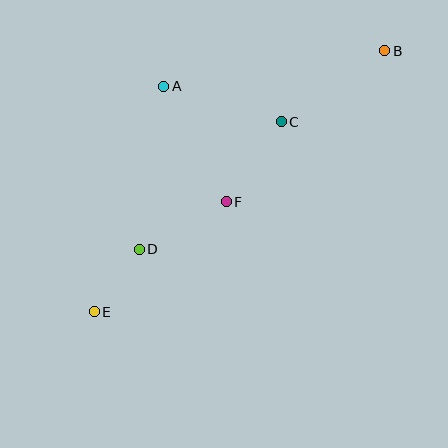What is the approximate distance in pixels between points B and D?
The distance between B and D is approximately 316 pixels.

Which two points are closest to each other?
Points D and E are closest to each other.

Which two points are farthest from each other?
Points B and E are farthest from each other.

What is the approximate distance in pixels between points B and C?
The distance between B and C is approximately 126 pixels.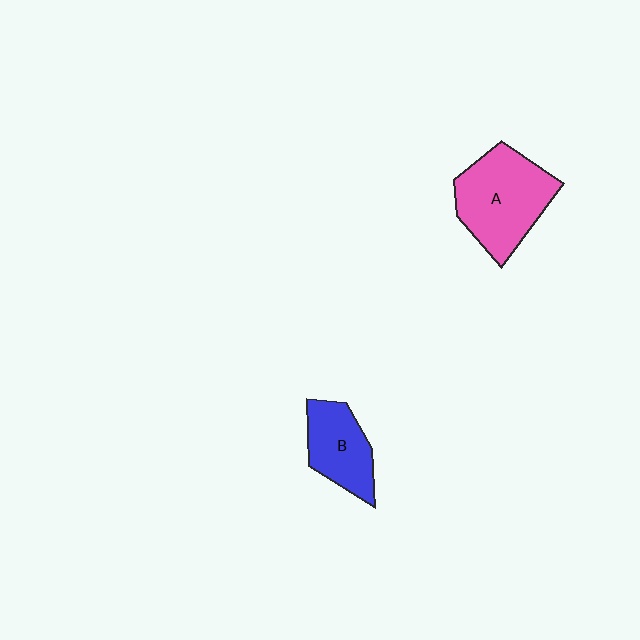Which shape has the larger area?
Shape A (pink).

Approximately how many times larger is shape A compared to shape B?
Approximately 1.6 times.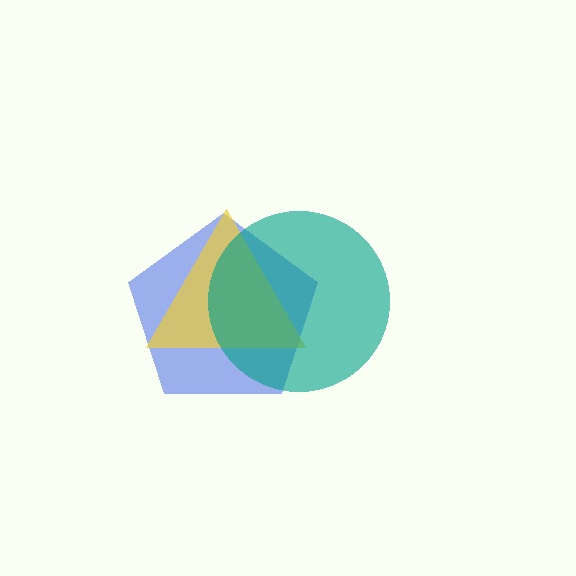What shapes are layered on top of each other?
The layered shapes are: a blue pentagon, a yellow triangle, a teal circle.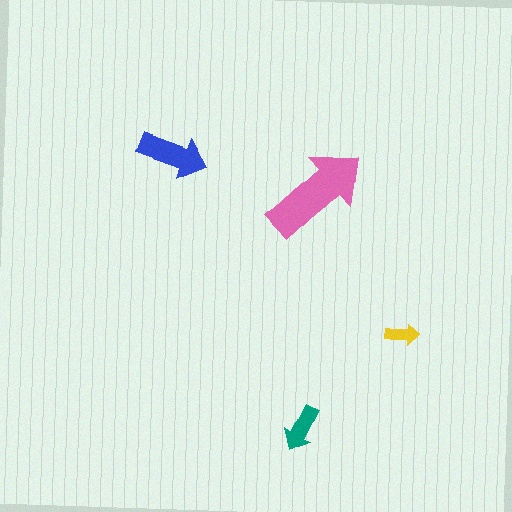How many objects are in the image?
There are 4 objects in the image.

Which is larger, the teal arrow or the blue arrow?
The blue one.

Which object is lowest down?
The teal arrow is bottommost.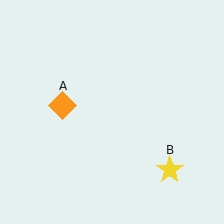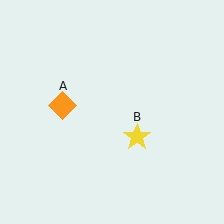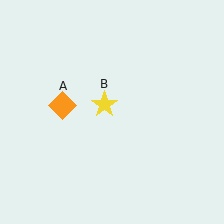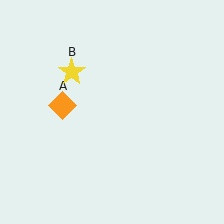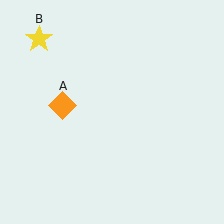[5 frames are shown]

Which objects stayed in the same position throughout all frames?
Orange diamond (object A) remained stationary.